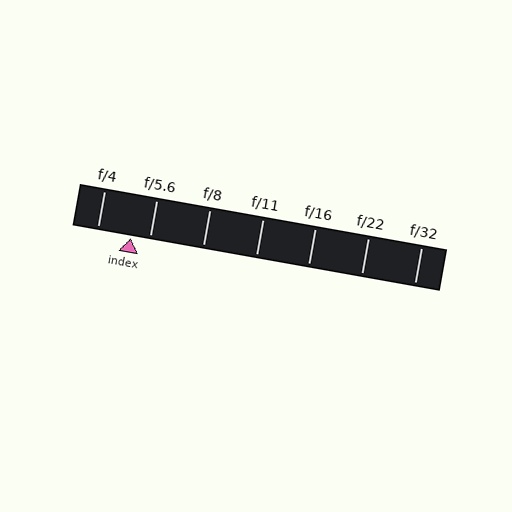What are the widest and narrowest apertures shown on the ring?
The widest aperture shown is f/4 and the narrowest is f/32.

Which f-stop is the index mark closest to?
The index mark is closest to f/5.6.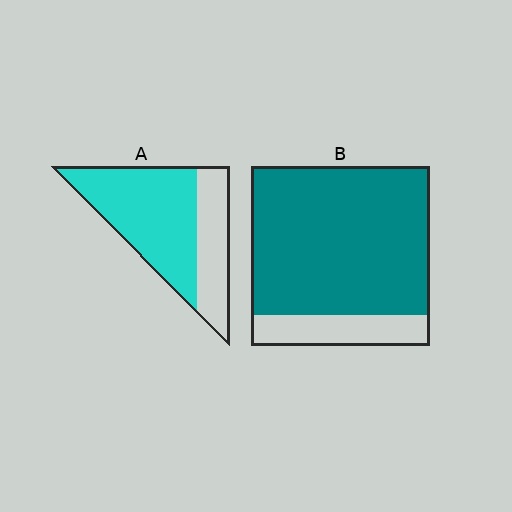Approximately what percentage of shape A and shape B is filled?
A is approximately 65% and B is approximately 85%.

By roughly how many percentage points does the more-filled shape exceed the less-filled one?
By roughly 15 percentage points (B over A).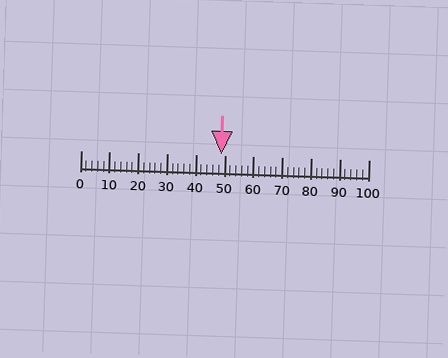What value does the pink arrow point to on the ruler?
The pink arrow points to approximately 49.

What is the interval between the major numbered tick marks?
The major tick marks are spaced 10 units apart.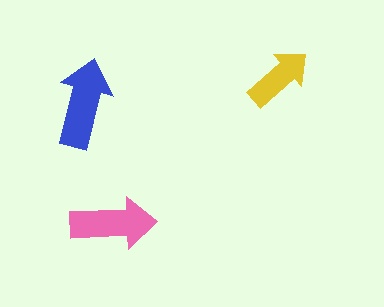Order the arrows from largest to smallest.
the blue one, the pink one, the yellow one.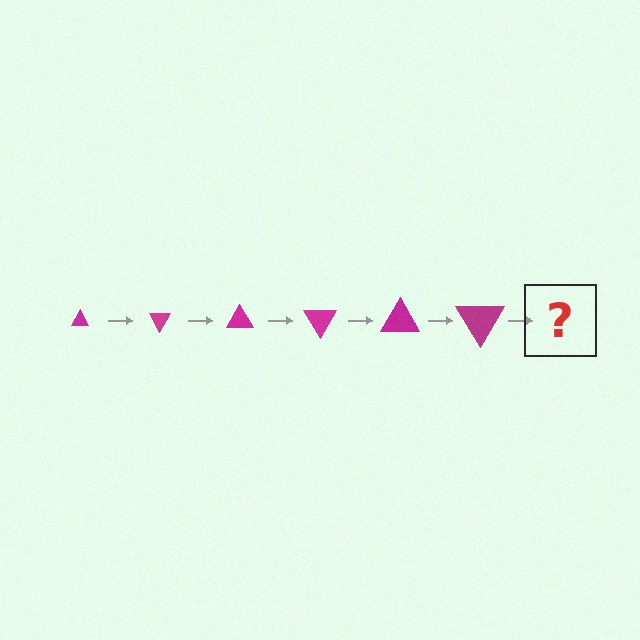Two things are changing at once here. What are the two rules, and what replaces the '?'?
The two rules are that the triangle grows larger each step and it rotates 60 degrees each step. The '?' should be a triangle, larger than the previous one and rotated 360 degrees from the start.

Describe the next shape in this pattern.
It should be a triangle, larger than the previous one and rotated 360 degrees from the start.